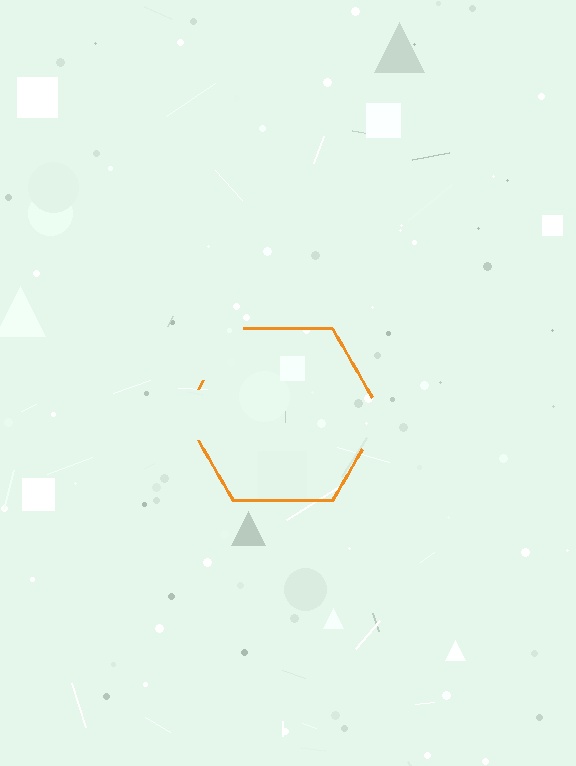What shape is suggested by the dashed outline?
The dashed outline suggests a hexagon.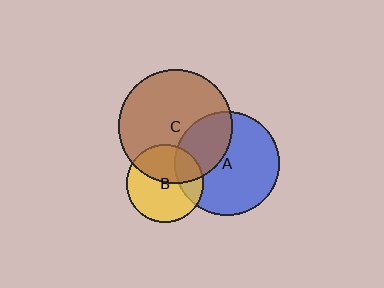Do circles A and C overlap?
Yes.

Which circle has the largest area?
Circle C (brown).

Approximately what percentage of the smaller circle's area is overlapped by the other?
Approximately 35%.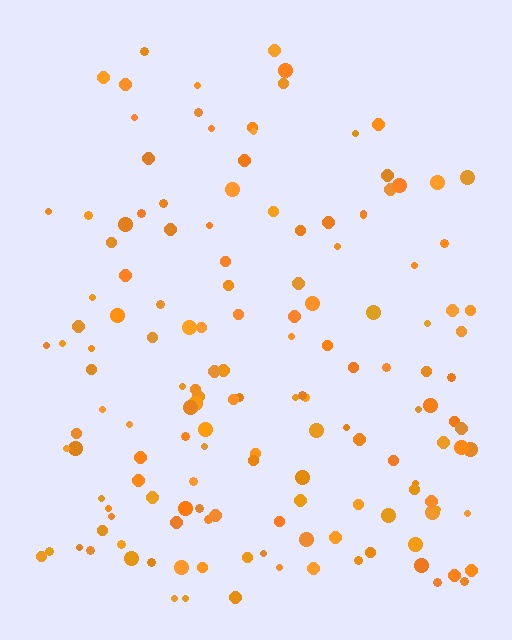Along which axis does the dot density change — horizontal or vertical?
Vertical.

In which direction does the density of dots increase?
From top to bottom, with the bottom side densest.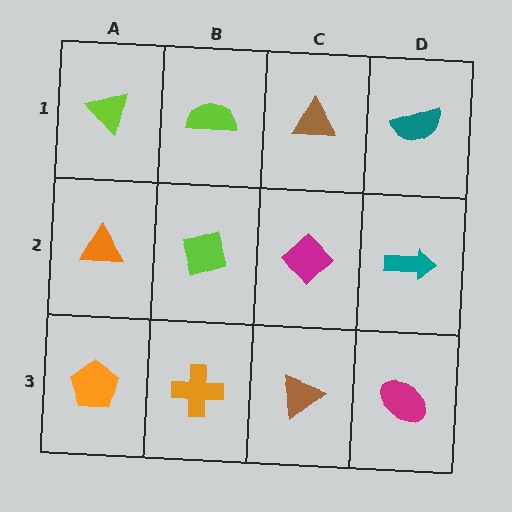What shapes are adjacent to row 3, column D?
A teal arrow (row 2, column D), a brown triangle (row 3, column C).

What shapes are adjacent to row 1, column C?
A magenta diamond (row 2, column C), a lime semicircle (row 1, column B), a teal semicircle (row 1, column D).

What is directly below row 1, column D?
A teal arrow.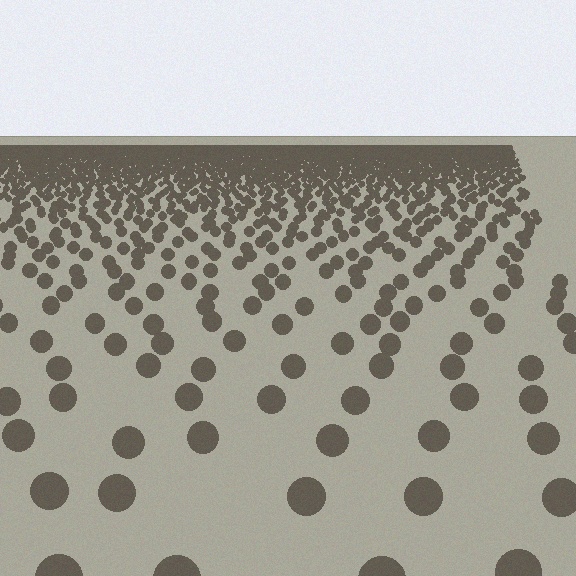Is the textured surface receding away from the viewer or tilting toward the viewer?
The surface is receding away from the viewer. Texture elements get smaller and denser toward the top.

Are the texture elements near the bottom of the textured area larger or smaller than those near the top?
Larger. Near the bottom, elements are closer to the viewer and appear at a bigger on-screen size.